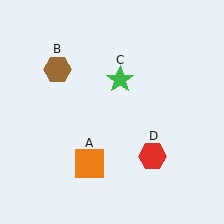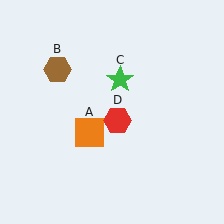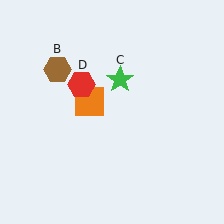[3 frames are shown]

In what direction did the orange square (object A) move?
The orange square (object A) moved up.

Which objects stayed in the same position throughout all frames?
Brown hexagon (object B) and green star (object C) remained stationary.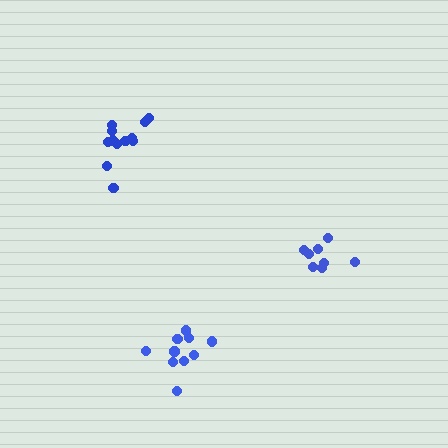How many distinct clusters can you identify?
There are 3 distinct clusters.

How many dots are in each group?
Group 1: 8 dots, Group 2: 11 dots, Group 3: 12 dots (31 total).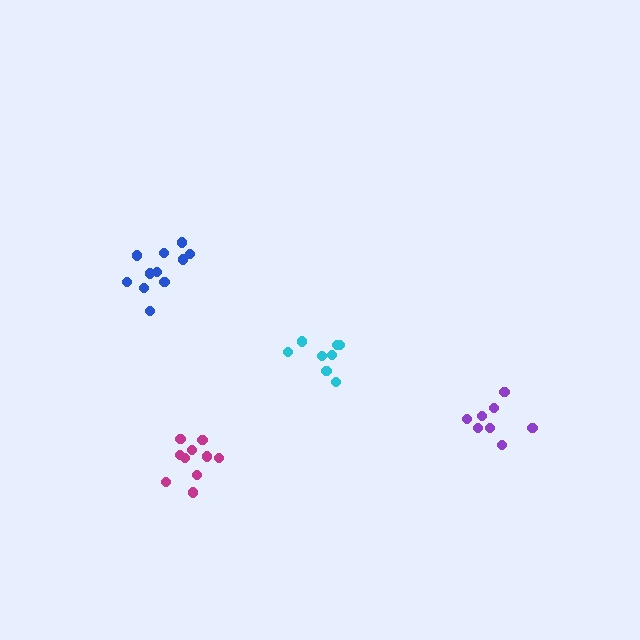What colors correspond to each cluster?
The clusters are colored: cyan, purple, magenta, blue.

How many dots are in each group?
Group 1: 8 dots, Group 2: 8 dots, Group 3: 10 dots, Group 4: 11 dots (37 total).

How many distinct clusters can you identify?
There are 4 distinct clusters.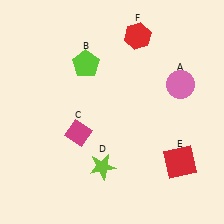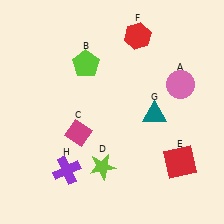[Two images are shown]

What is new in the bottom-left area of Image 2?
A purple cross (H) was added in the bottom-left area of Image 2.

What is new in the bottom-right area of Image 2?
A teal triangle (G) was added in the bottom-right area of Image 2.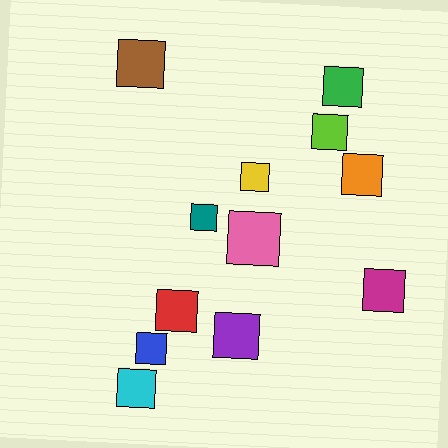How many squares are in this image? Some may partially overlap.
There are 12 squares.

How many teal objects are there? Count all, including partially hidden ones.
There is 1 teal object.